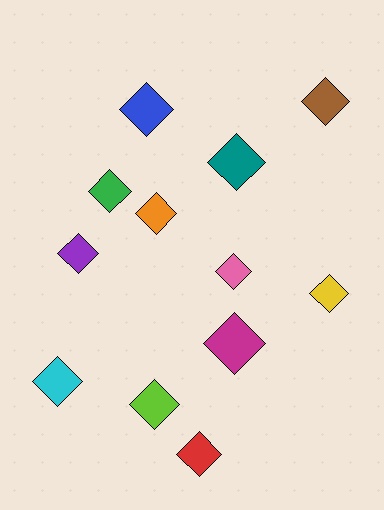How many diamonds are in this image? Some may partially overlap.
There are 12 diamonds.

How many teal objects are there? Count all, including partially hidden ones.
There is 1 teal object.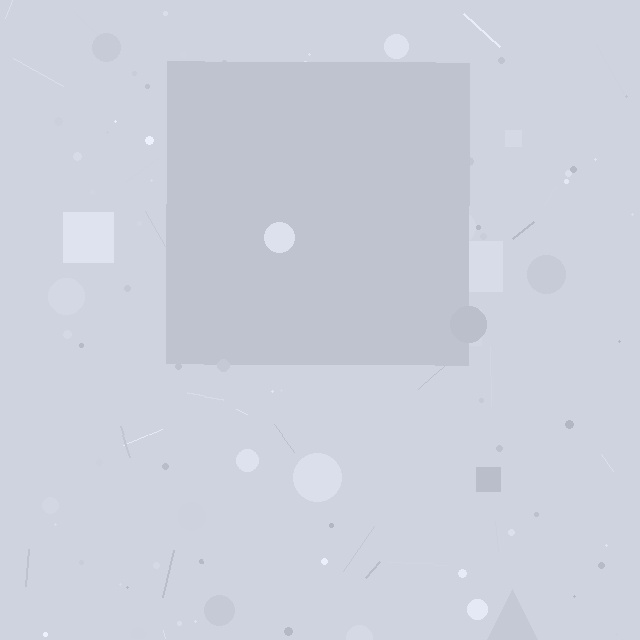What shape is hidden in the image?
A square is hidden in the image.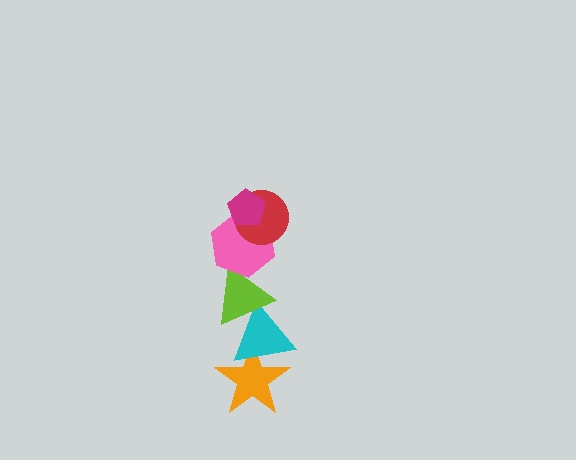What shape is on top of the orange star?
The cyan triangle is on top of the orange star.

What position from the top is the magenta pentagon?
The magenta pentagon is 1st from the top.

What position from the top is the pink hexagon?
The pink hexagon is 3rd from the top.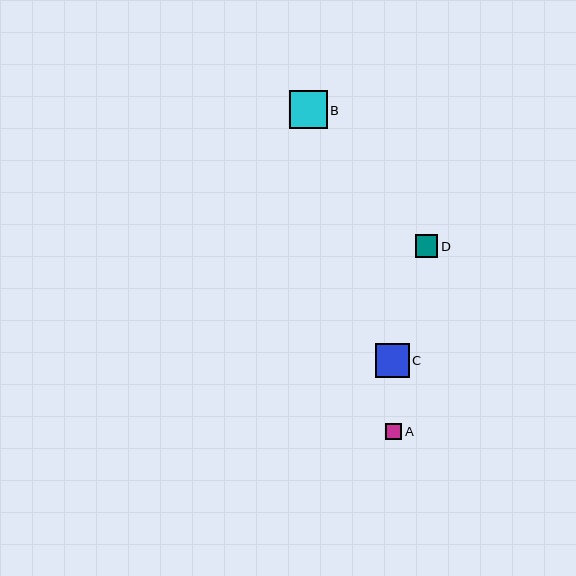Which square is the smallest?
Square A is the smallest with a size of approximately 16 pixels.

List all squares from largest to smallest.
From largest to smallest: B, C, D, A.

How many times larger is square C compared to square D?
Square C is approximately 1.5 times the size of square D.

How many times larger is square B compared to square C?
Square B is approximately 1.1 times the size of square C.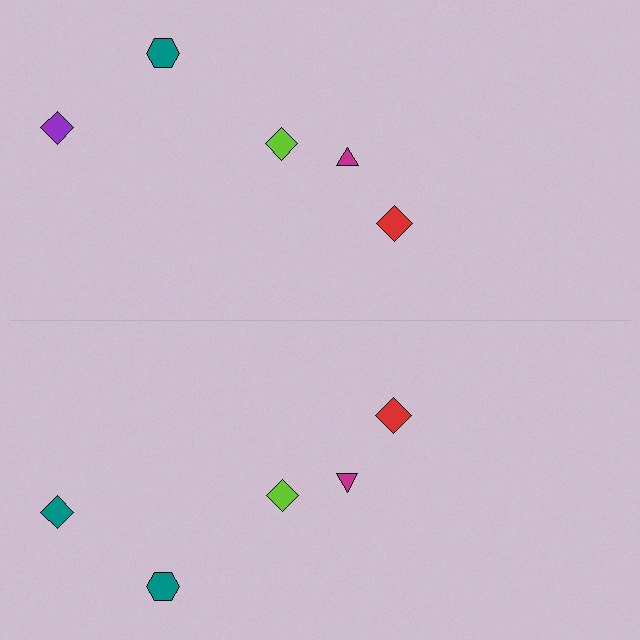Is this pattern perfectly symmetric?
No, the pattern is not perfectly symmetric. The teal diamond on the bottom side breaks the symmetry — its mirror counterpart is purple.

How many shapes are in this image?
There are 10 shapes in this image.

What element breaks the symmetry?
The teal diamond on the bottom side breaks the symmetry — its mirror counterpart is purple.